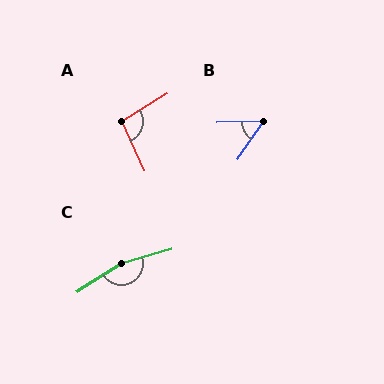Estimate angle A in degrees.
Approximately 97 degrees.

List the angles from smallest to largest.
B (53°), A (97°), C (163°).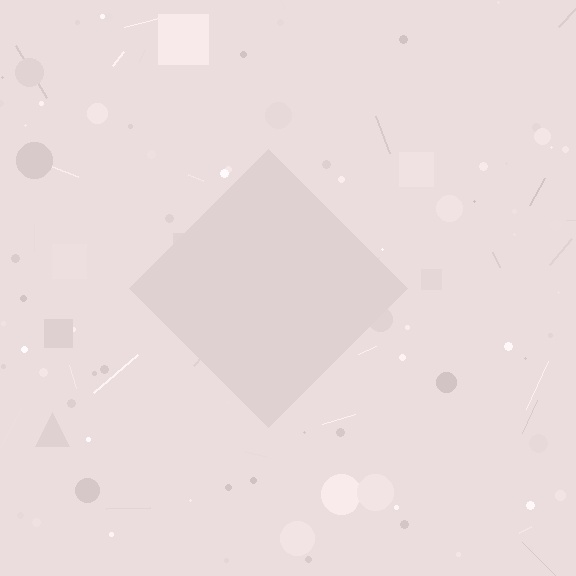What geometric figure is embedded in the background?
A diamond is embedded in the background.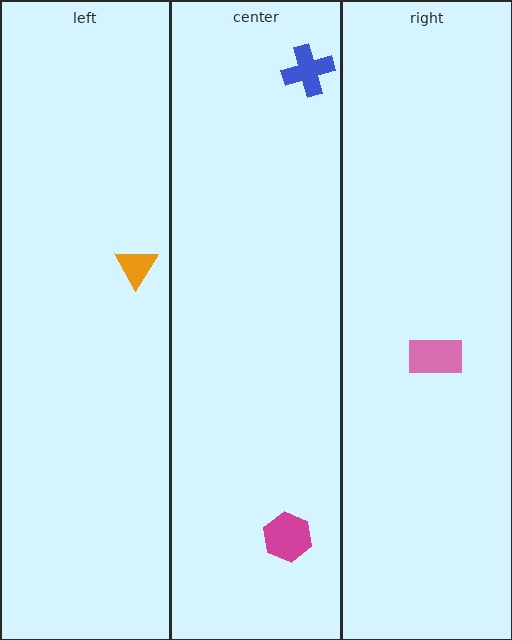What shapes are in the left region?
The orange triangle.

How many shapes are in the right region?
1.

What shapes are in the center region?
The magenta hexagon, the blue cross.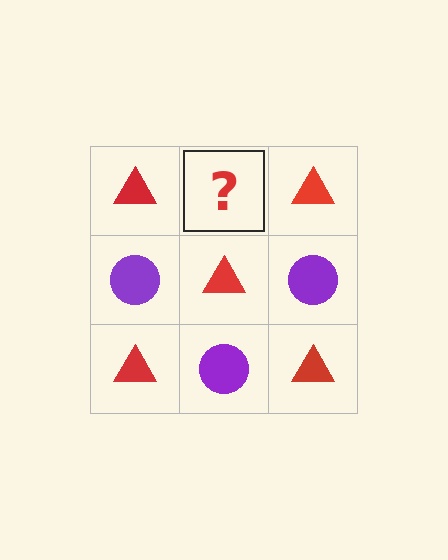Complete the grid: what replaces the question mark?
The question mark should be replaced with a purple circle.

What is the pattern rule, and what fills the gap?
The rule is that it alternates red triangle and purple circle in a checkerboard pattern. The gap should be filled with a purple circle.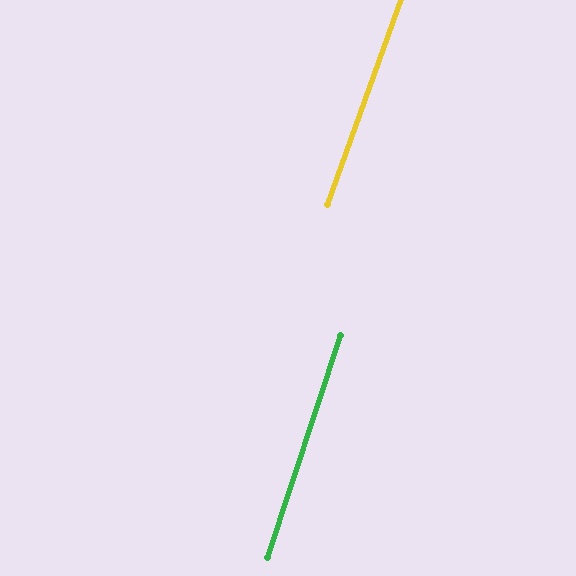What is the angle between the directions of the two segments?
Approximately 1 degree.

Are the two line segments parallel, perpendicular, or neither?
Parallel — their directions differ by only 1.4°.